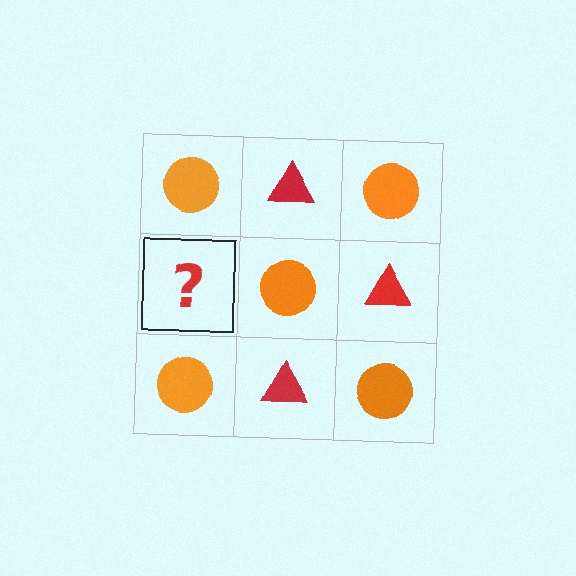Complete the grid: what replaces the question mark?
The question mark should be replaced with a red triangle.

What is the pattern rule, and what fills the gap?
The rule is that it alternates orange circle and red triangle in a checkerboard pattern. The gap should be filled with a red triangle.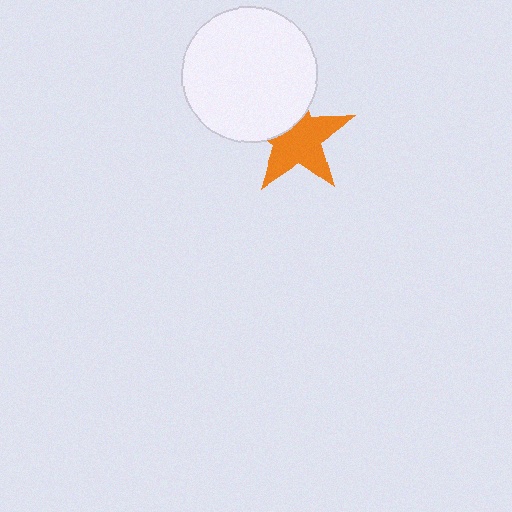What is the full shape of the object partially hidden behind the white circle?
The partially hidden object is an orange star.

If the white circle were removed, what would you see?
You would see the complete orange star.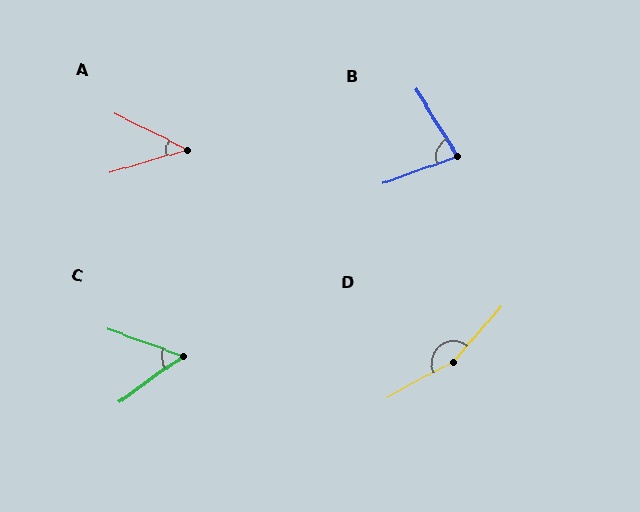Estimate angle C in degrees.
Approximately 56 degrees.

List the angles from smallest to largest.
A (43°), C (56°), B (78°), D (158°).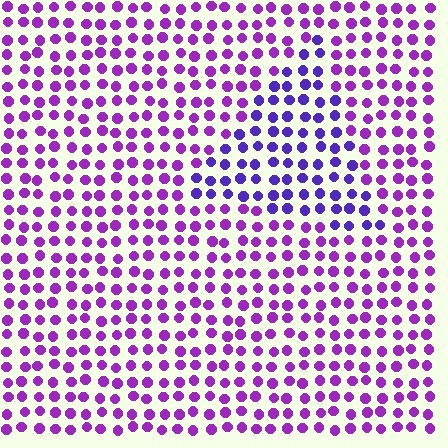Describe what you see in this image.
The image is filled with small purple elements in a uniform arrangement. A triangle-shaped region is visible where the elements are tinted to a slightly different hue, forming a subtle color boundary.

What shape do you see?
I see a triangle.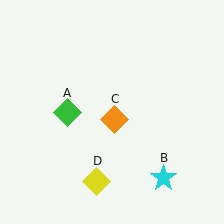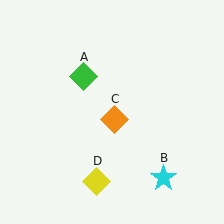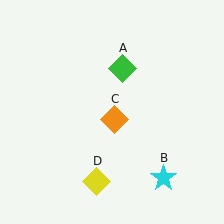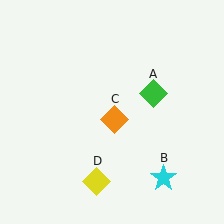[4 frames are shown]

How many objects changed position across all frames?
1 object changed position: green diamond (object A).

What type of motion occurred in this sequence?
The green diamond (object A) rotated clockwise around the center of the scene.